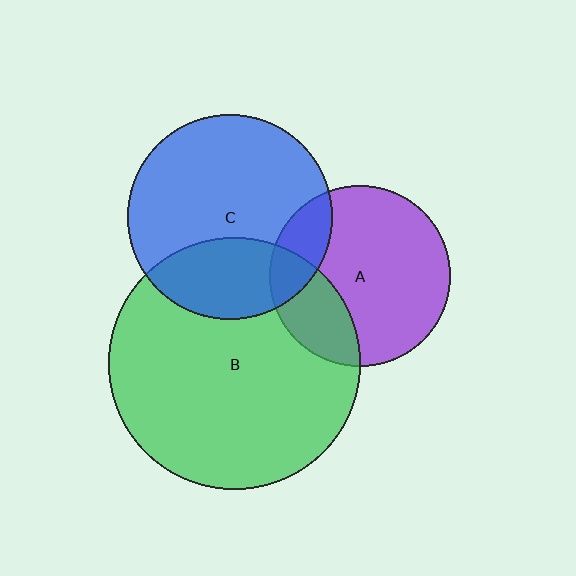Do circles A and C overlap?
Yes.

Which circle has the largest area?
Circle B (green).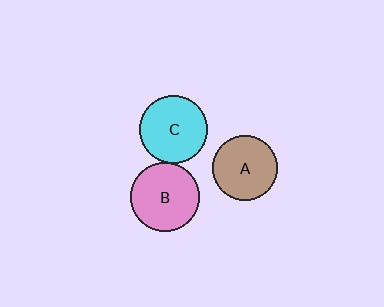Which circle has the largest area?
Circle B (pink).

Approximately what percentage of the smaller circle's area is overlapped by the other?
Approximately 5%.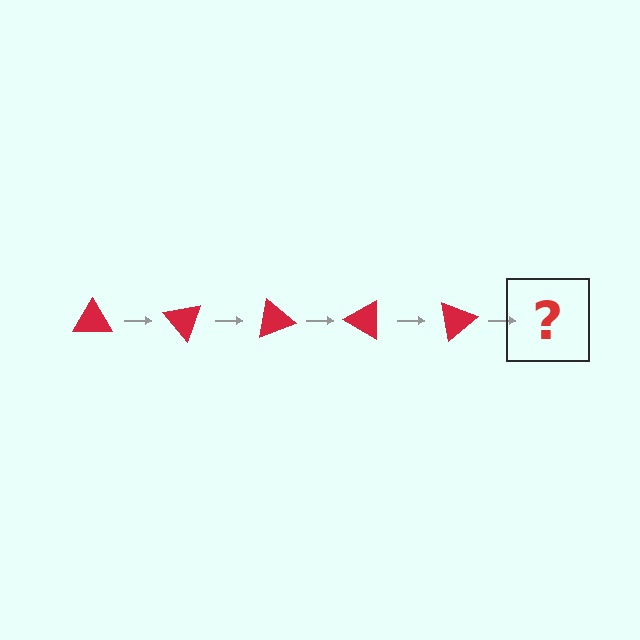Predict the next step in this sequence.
The next step is a red triangle rotated 250 degrees.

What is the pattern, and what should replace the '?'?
The pattern is that the triangle rotates 50 degrees each step. The '?' should be a red triangle rotated 250 degrees.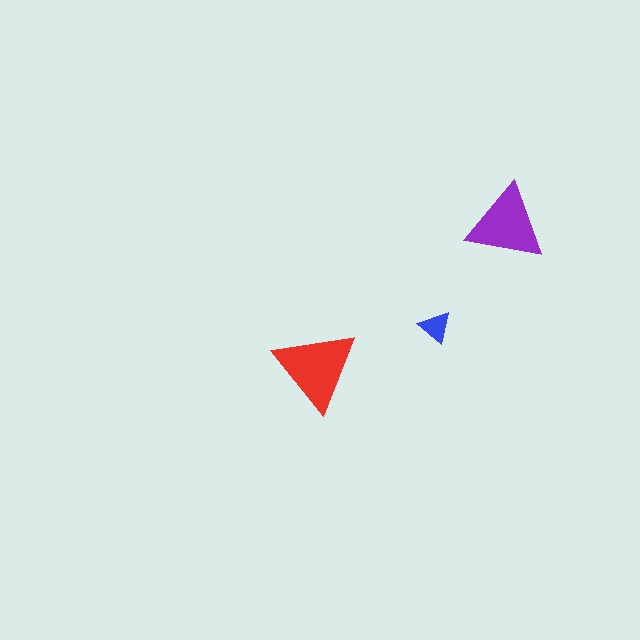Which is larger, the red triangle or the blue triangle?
The red one.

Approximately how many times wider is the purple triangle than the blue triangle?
About 2.5 times wider.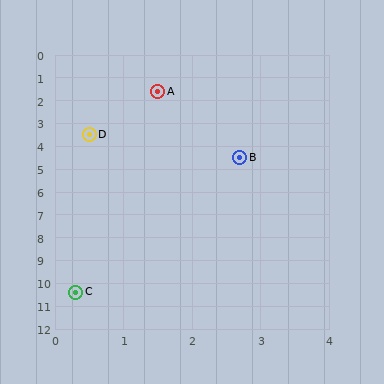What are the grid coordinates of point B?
Point B is at approximately (2.7, 4.5).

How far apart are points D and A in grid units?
Points D and A are about 2.1 grid units apart.